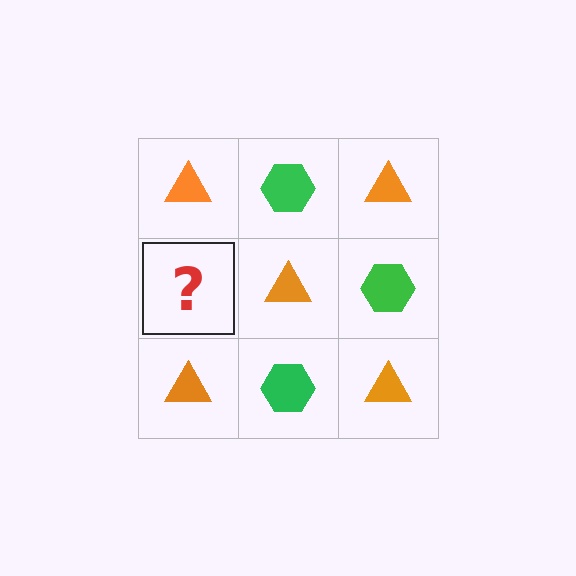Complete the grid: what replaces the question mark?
The question mark should be replaced with a green hexagon.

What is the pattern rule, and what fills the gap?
The rule is that it alternates orange triangle and green hexagon in a checkerboard pattern. The gap should be filled with a green hexagon.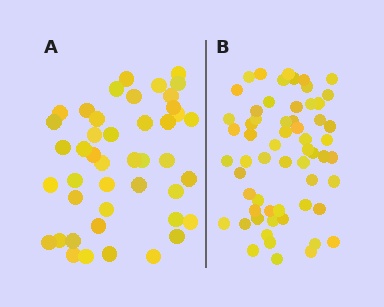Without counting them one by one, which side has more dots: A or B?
Region B (the right region) has more dots.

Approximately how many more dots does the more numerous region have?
Region B has approximately 15 more dots than region A.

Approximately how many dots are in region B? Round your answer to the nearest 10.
About 60 dots.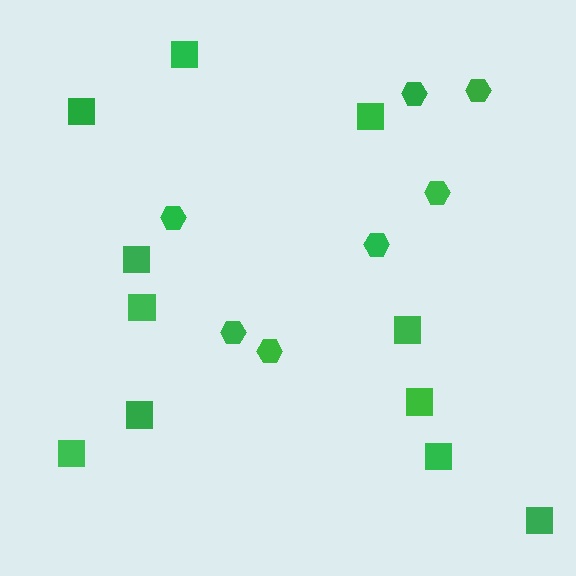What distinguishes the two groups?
There are 2 groups: one group of squares (11) and one group of hexagons (7).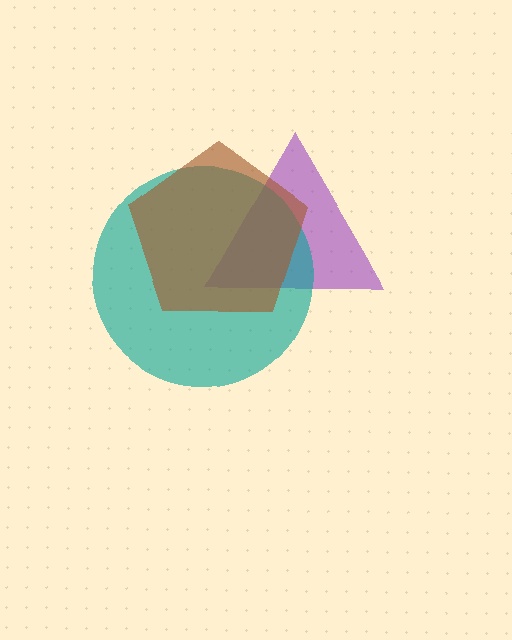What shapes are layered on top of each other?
The layered shapes are: a purple triangle, a teal circle, a brown pentagon.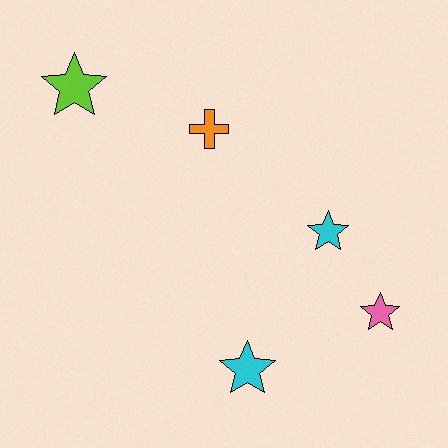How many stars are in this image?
There are 4 stars.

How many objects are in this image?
There are 5 objects.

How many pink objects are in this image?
There is 1 pink object.